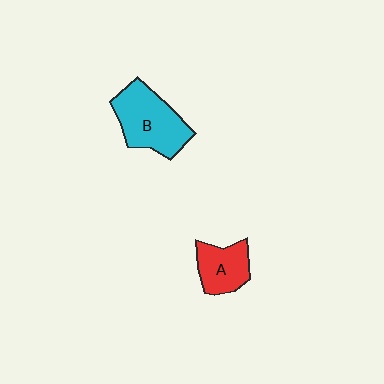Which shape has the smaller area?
Shape A (red).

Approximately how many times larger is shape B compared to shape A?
Approximately 1.6 times.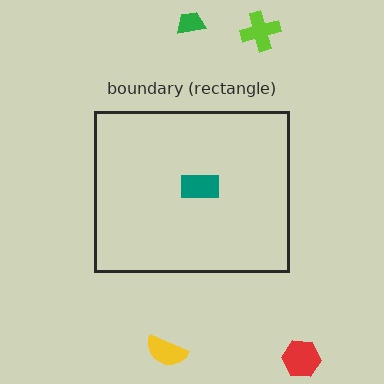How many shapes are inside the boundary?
1 inside, 4 outside.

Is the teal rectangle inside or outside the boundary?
Inside.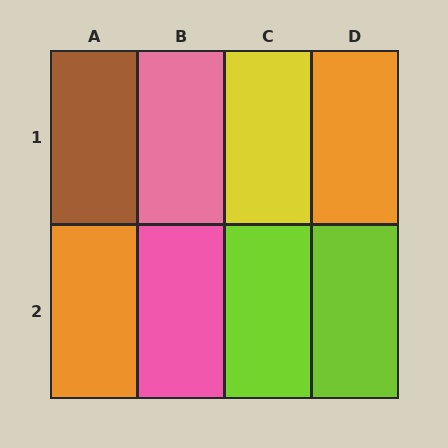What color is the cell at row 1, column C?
Yellow.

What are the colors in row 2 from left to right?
Orange, pink, lime, lime.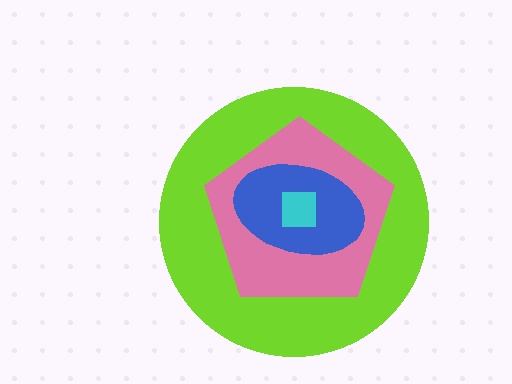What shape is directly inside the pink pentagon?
The blue ellipse.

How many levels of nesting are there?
4.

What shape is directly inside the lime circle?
The pink pentagon.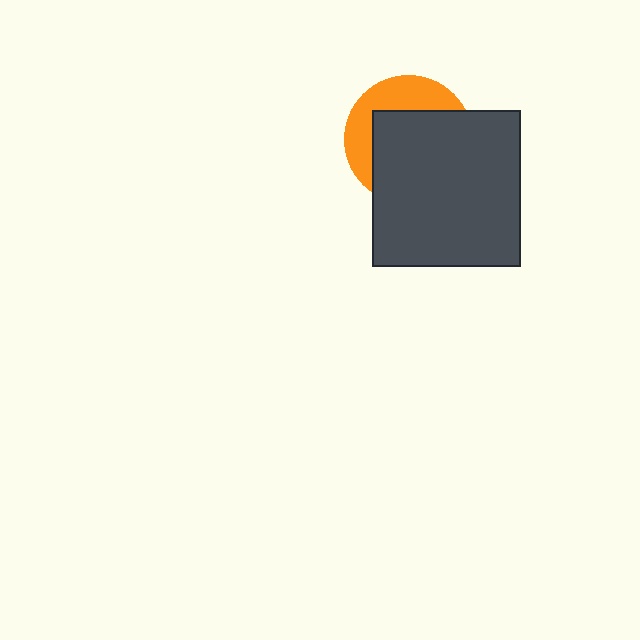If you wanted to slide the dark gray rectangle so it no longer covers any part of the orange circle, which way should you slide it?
Slide it toward the lower-right — that is the most direct way to separate the two shapes.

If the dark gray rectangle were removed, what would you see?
You would see the complete orange circle.